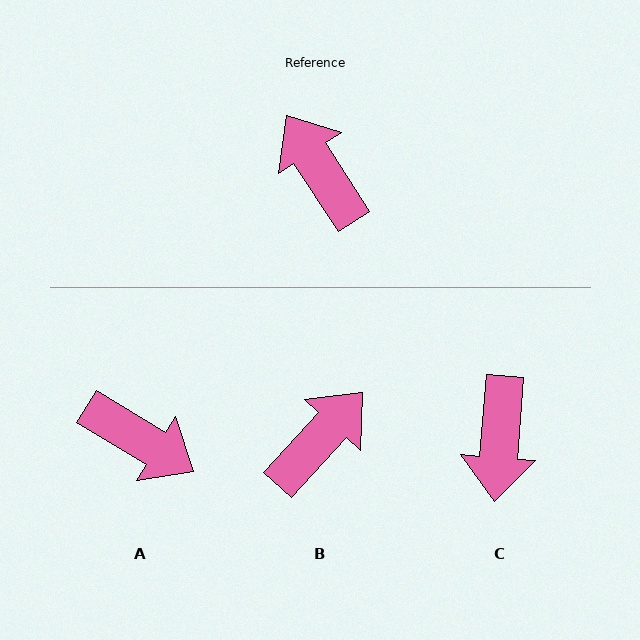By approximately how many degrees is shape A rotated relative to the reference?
Approximately 154 degrees clockwise.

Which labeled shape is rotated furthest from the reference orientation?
A, about 154 degrees away.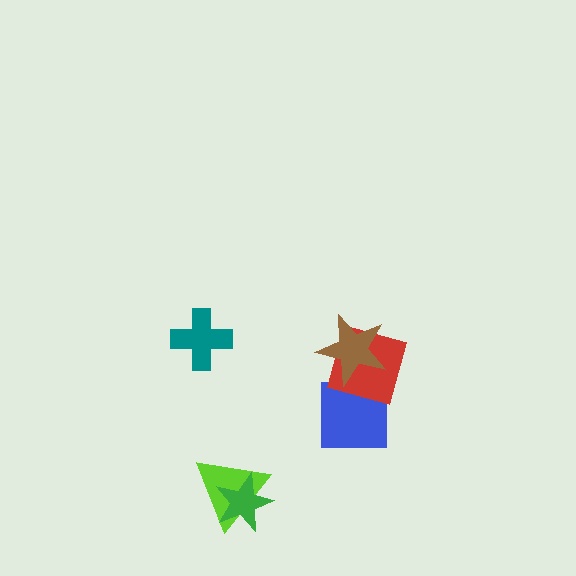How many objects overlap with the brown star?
1 object overlaps with the brown star.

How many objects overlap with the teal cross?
0 objects overlap with the teal cross.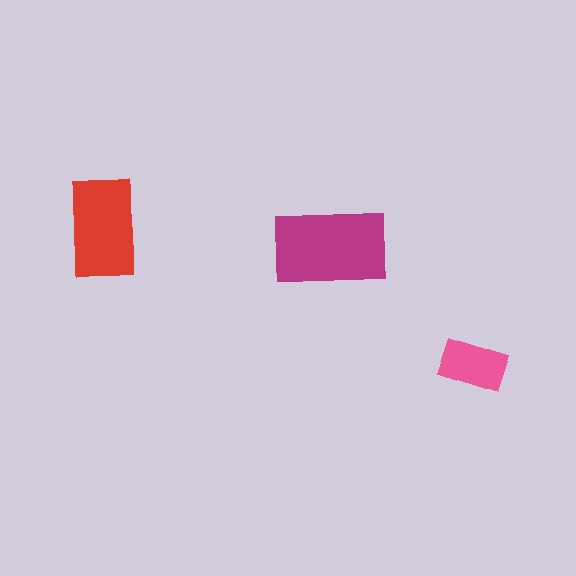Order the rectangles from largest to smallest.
the magenta one, the red one, the pink one.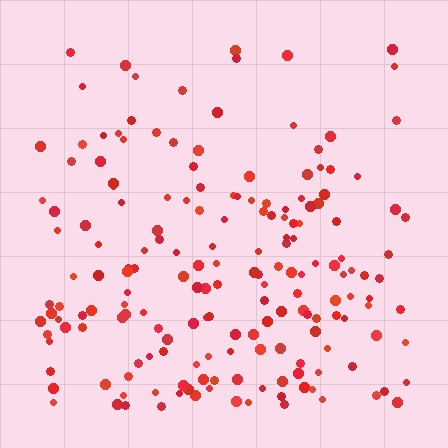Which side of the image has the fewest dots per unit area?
The top.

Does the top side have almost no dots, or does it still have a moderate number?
Still a moderate number, just noticeably fewer than the bottom.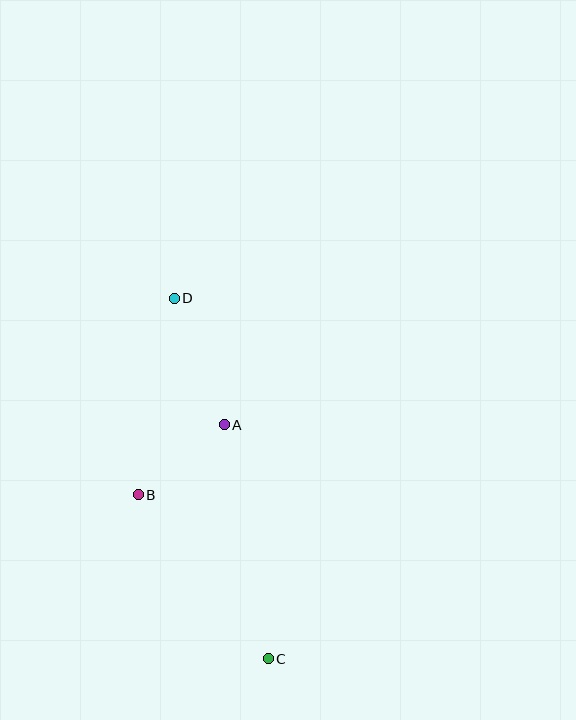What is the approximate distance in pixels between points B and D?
The distance between B and D is approximately 200 pixels.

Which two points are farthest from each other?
Points C and D are farthest from each other.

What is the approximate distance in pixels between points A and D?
The distance between A and D is approximately 136 pixels.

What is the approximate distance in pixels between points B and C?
The distance between B and C is approximately 209 pixels.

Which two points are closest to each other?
Points A and B are closest to each other.